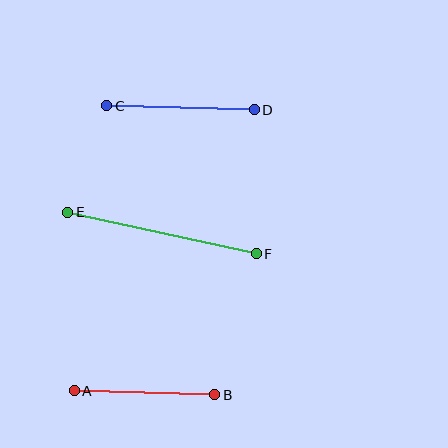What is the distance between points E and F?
The distance is approximately 193 pixels.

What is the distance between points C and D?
The distance is approximately 148 pixels.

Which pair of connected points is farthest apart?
Points E and F are farthest apart.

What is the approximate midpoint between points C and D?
The midpoint is at approximately (181, 108) pixels.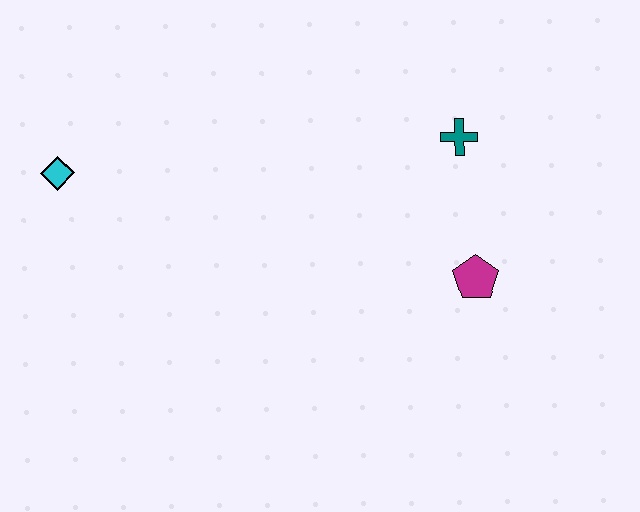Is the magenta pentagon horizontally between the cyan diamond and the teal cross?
No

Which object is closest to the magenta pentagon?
The teal cross is closest to the magenta pentagon.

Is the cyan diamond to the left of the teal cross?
Yes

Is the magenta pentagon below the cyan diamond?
Yes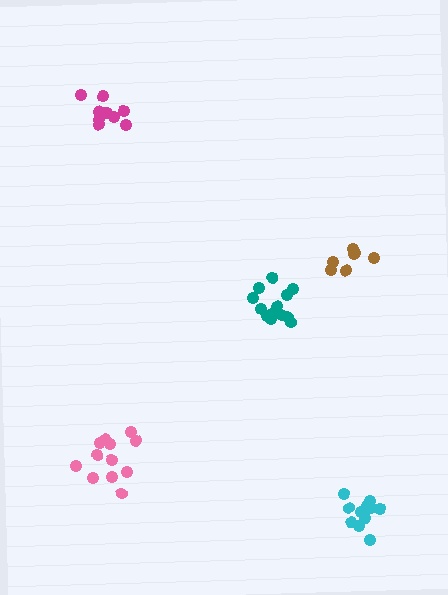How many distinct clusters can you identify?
There are 5 distinct clusters.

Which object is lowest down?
The cyan cluster is bottommost.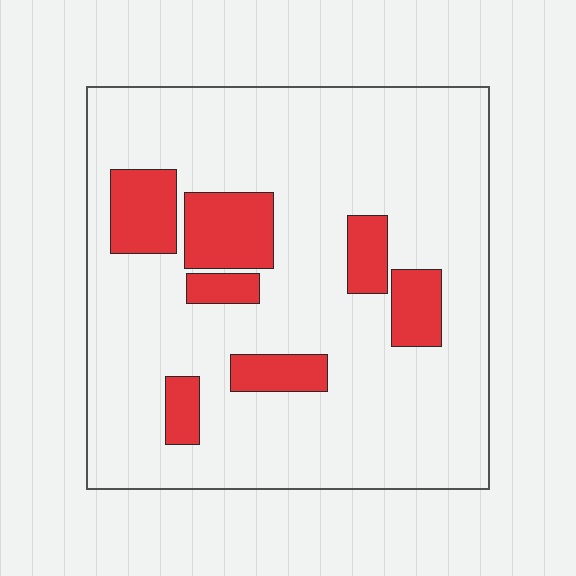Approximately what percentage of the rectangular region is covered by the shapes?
Approximately 15%.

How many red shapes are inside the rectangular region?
7.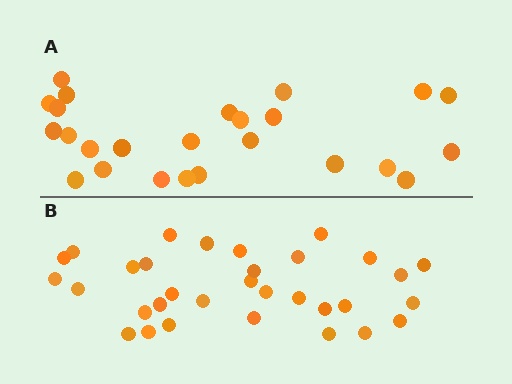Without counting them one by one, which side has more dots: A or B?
Region B (the bottom region) has more dots.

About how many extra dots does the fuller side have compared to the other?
Region B has roughly 8 or so more dots than region A.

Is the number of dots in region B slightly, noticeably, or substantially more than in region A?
Region B has noticeably more, but not dramatically so. The ratio is roughly 1.3 to 1.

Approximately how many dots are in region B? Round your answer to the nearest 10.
About 30 dots. (The exact count is 32, which rounds to 30.)